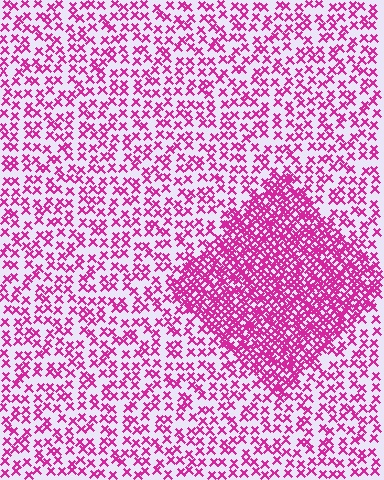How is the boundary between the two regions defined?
The boundary is defined by a change in element density (approximately 2.5x ratio). All elements are the same color, size, and shape.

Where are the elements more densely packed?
The elements are more densely packed inside the diamond boundary.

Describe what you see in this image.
The image contains small magenta elements arranged at two different densities. A diamond-shaped region is visible where the elements are more densely packed than the surrounding area.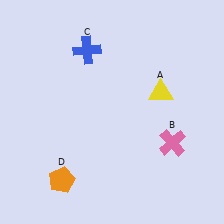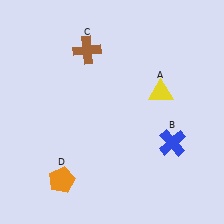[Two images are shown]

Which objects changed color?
B changed from pink to blue. C changed from blue to brown.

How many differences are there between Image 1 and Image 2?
There are 2 differences between the two images.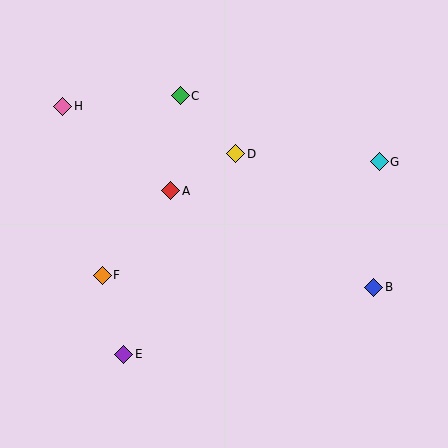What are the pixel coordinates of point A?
Point A is at (171, 191).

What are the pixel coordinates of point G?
Point G is at (379, 162).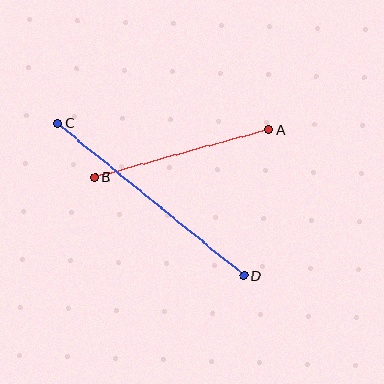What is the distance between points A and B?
The distance is approximately 180 pixels.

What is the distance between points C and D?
The distance is approximately 240 pixels.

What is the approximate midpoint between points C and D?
The midpoint is at approximately (151, 199) pixels.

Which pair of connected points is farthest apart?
Points C and D are farthest apart.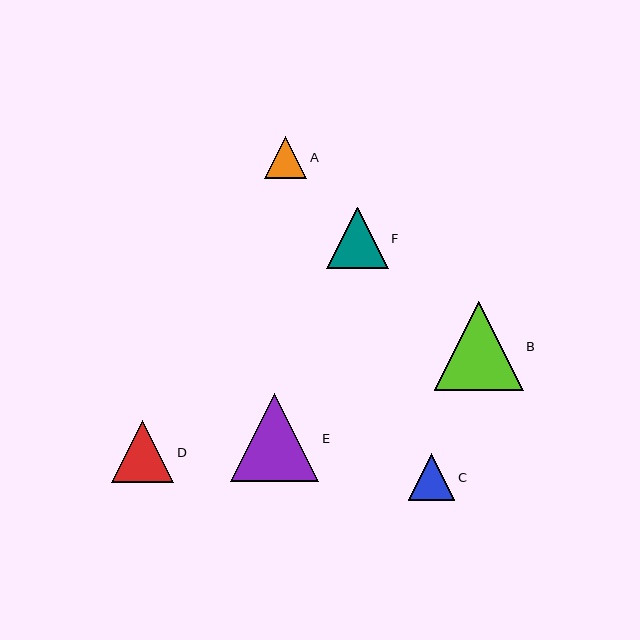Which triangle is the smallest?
Triangle A is the smallest with a size of approximately 42 pixels.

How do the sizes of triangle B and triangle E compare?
Triangle B and triangle E are approximately the same size.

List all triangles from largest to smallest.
From largest to smallest: B, E, D, F, C, A.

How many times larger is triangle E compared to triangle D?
Triangle E is approximately 1.4 times the size of triangle D.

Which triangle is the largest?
Triangle B is the largest with a size of approximately 89 pixels.